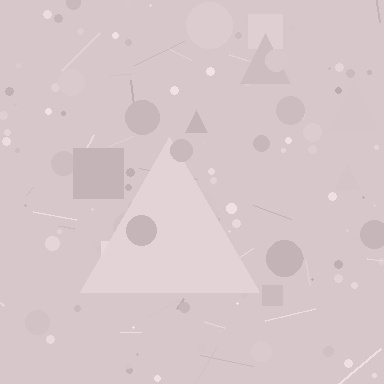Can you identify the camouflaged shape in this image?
The camouflaged shape is a triangle.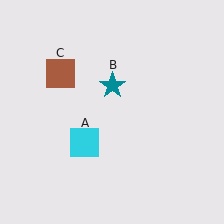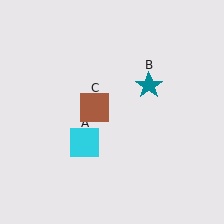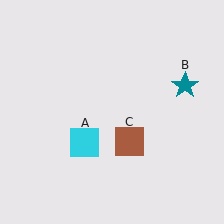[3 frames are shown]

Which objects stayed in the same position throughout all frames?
Cyan square (object A) remained stationary.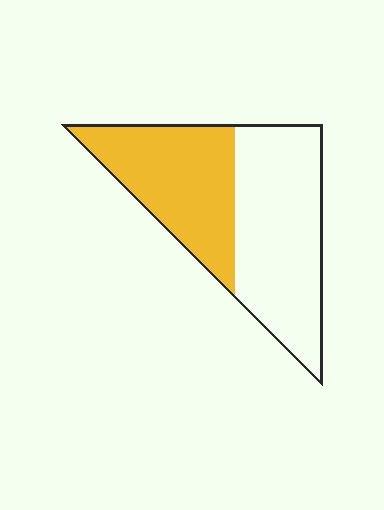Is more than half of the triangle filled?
No.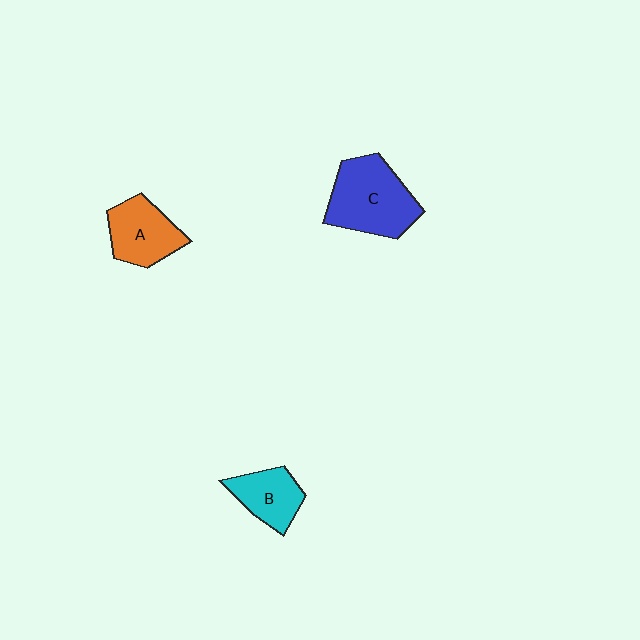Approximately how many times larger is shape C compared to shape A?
Approximately 1.5 times.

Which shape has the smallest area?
Shape B (cyan).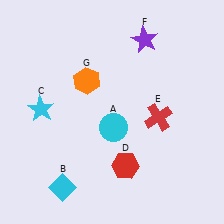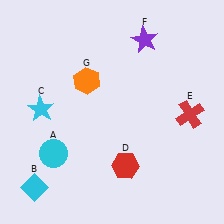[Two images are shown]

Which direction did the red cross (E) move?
The red cross (E) moved right.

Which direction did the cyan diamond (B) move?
The cyan diamond (B) moved left.